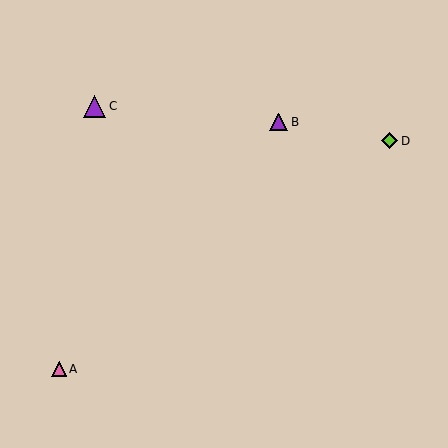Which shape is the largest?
The purple triangle (labeled C) is the largest.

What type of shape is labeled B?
Shape B is a purple triangle.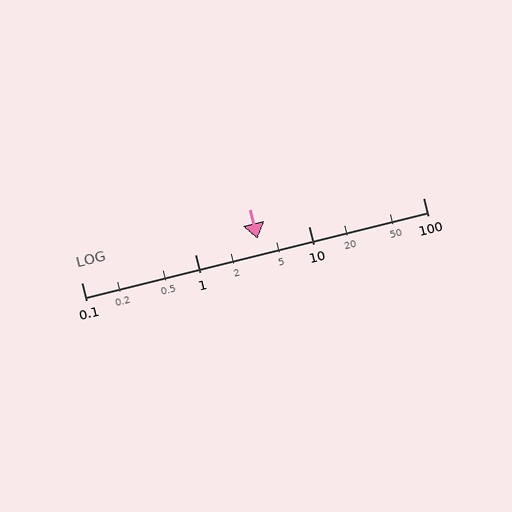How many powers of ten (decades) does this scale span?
The scale spans 3 decades, from 0.1 to 100.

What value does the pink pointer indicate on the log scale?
The pointer indicates approximately 3.5.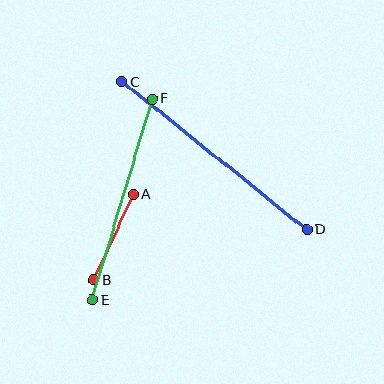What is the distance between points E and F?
The distance is approximately 210 pixels.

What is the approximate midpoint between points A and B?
The midpoint is at approximately (114, 237) pixels.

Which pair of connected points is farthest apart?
Points C and D are farthest apart.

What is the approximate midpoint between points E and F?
The midpoint is at approximately (122, 199) pixels.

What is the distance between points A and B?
The distance is approximately 95 pixels.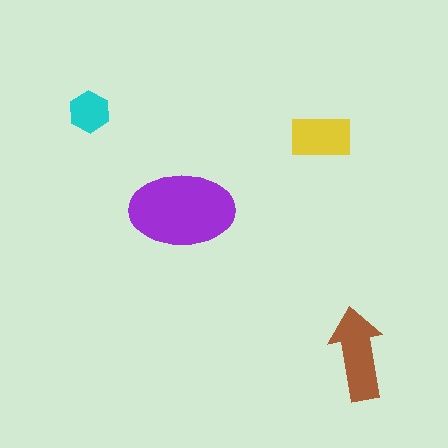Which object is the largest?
The purple ellipse.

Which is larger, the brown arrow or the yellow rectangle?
The brown arrow.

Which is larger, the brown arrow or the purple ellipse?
The purple ellipse.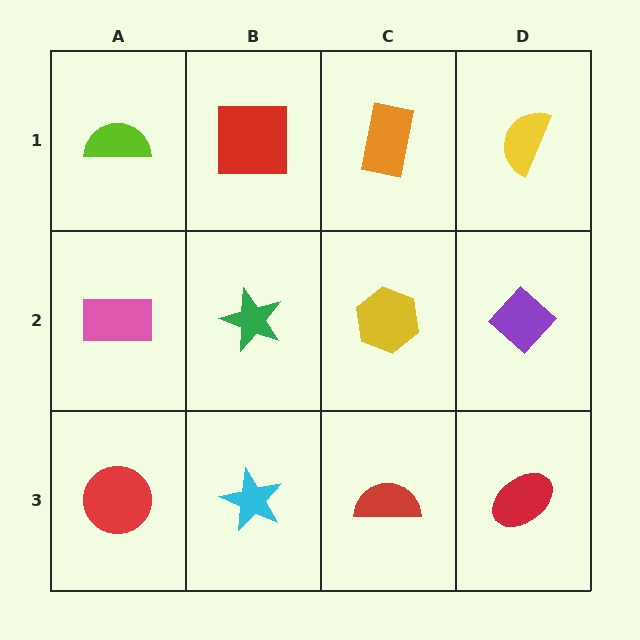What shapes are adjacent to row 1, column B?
A green star (row 2, column B), a lime semicircle (row 1, column A), an orange rectangle (row 1, column C).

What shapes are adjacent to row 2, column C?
An orange rectangle (row 1, column C), a red semicircle (row 3, column C), a green star (row 2, column B), a purple diamond (row 2, column D).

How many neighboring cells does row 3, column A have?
2.